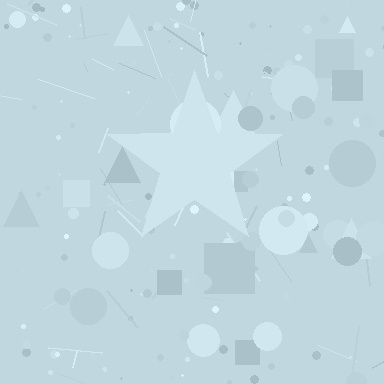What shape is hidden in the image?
A star is hidden in the image.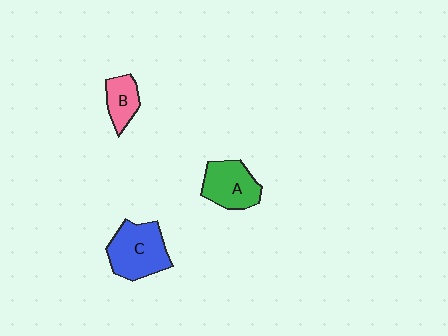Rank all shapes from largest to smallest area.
From largest to smallest: C (blue), A (green), B (pink).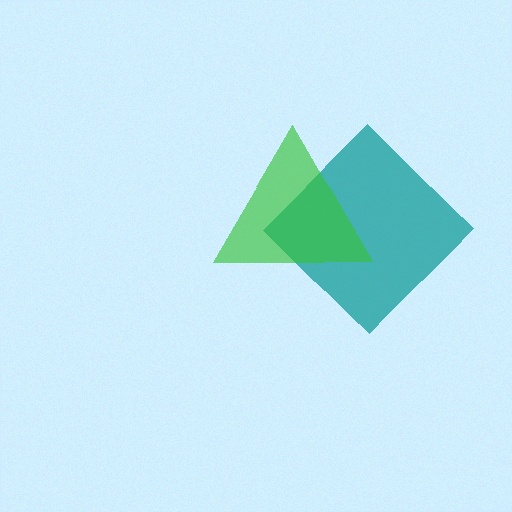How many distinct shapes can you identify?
There are 2 distinct shapes: a teal diamond, a green triangle.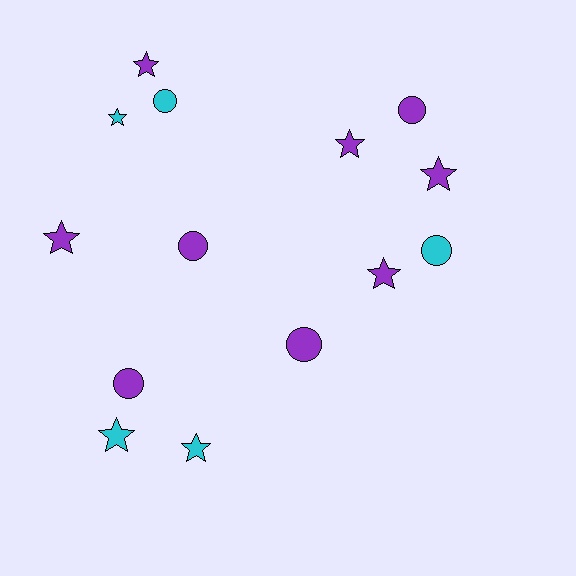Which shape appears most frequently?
Star, with 8 objects.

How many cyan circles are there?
There are 2 cyan circles.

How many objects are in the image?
There are 14 objects.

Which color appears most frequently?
Purple, with 9 objects.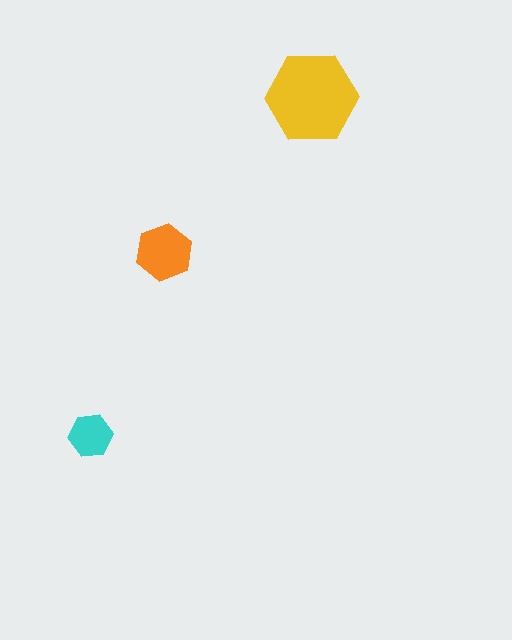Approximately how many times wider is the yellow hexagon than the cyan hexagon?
About 2 times wider.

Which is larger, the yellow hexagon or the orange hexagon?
The yellow one.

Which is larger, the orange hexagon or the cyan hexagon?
The orange one.